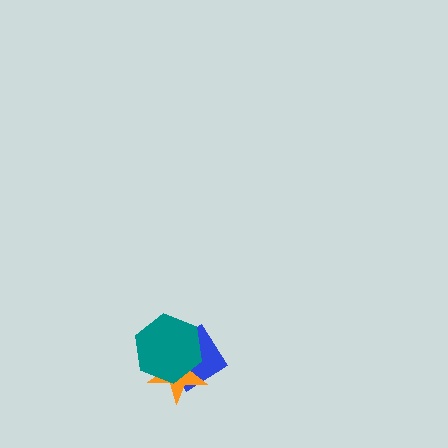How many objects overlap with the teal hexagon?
2 objects overlap with the teal hexagon.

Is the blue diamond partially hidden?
Yes, it is partially covered by another shape.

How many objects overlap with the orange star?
2 objects overlap with the orange star.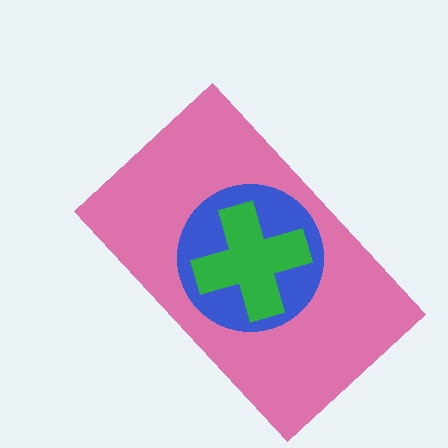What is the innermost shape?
The green cross.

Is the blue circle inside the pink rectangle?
Yes.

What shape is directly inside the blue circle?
The green cross.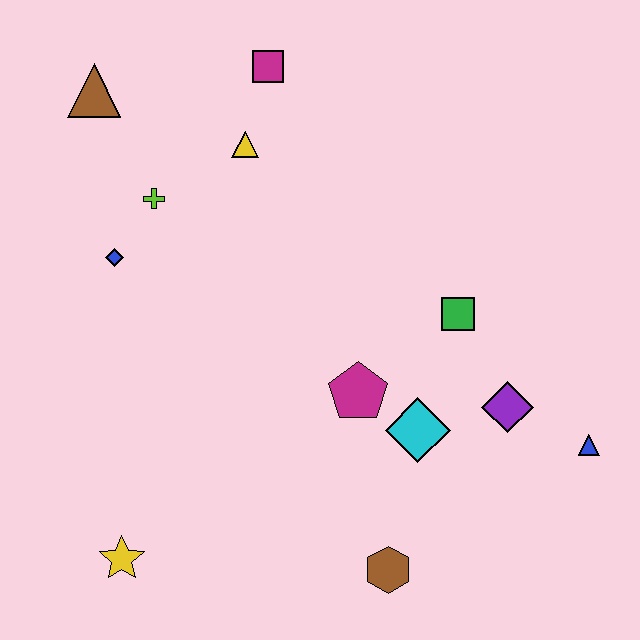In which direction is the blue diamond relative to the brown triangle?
The blue diamond is below the brown triangle.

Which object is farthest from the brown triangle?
The blue triangle is farthest from the brown triangle.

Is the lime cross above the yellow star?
Yes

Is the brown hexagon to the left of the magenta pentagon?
No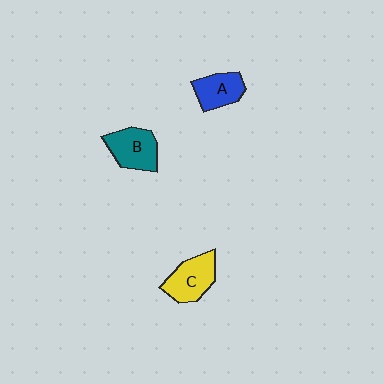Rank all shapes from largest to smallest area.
From largest to smallest: C (yellow), B (teal), A (blue).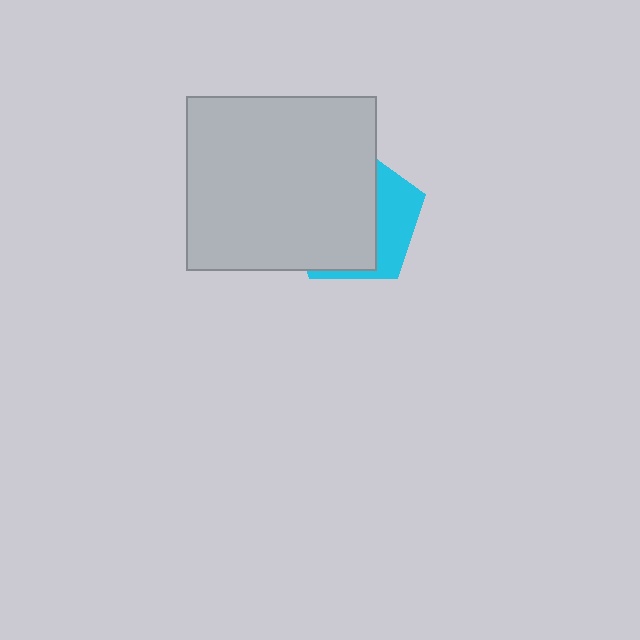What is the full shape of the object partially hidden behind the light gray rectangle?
The partially hidden object is a cyan pentagon.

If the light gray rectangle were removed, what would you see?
You would see the complete cyan pentagon.